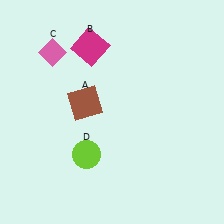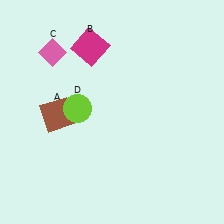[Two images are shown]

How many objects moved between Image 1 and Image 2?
2 objects moved between the two images.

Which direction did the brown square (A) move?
The brown square (A) moved left.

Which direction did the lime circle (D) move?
The lime circle (D) moved up.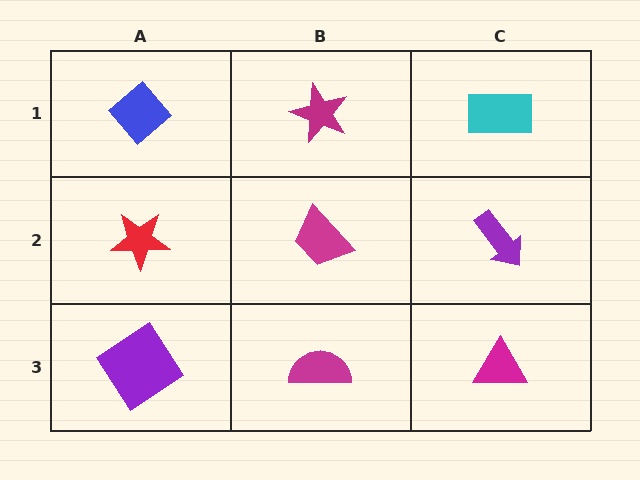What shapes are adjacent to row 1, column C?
A purple arrow (row 2, column C), a magenta star (row 1, column B).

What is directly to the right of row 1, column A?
A magenta star.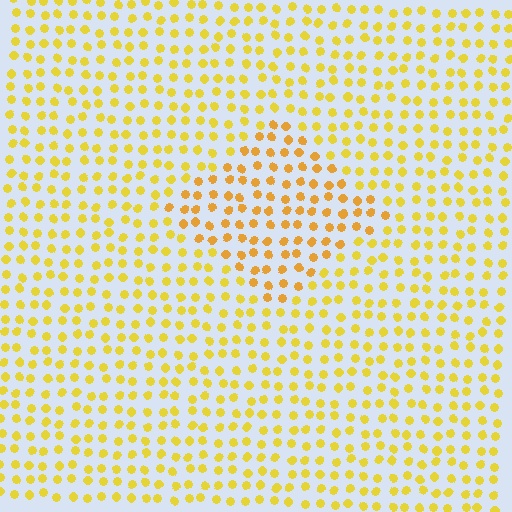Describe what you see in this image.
The image is filled with small yellow elements in a uniform arrangement. A diamond-shaped region is visible where the elements are tinted to a slightly different hue, forming a subtle color boundary.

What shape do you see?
I see a diamond.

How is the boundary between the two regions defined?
The boundary is defined purely by a slight shift in hue (about 18 degrees). Spacing, size, and orientation are identical on both sides.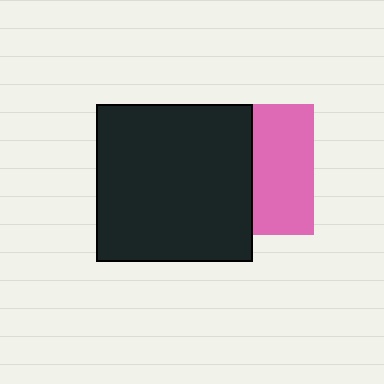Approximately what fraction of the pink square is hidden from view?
Roughly 54% of the pink square is hidden behind the black square.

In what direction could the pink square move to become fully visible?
The pink square could move right. That would shift it out from behind the black square entirely.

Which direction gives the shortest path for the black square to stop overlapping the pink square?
Moving left gives the shortest separation.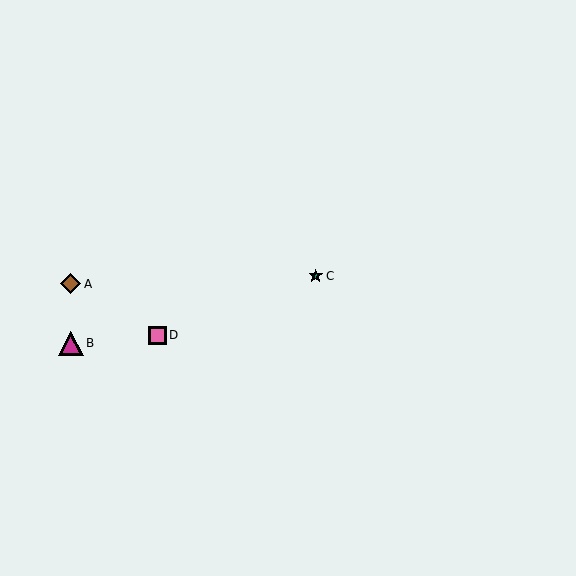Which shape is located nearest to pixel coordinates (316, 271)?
The teal star (labeled C) at (316, 276) is nearest to that location.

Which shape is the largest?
The magenta triangle (labeled B) is the largest.